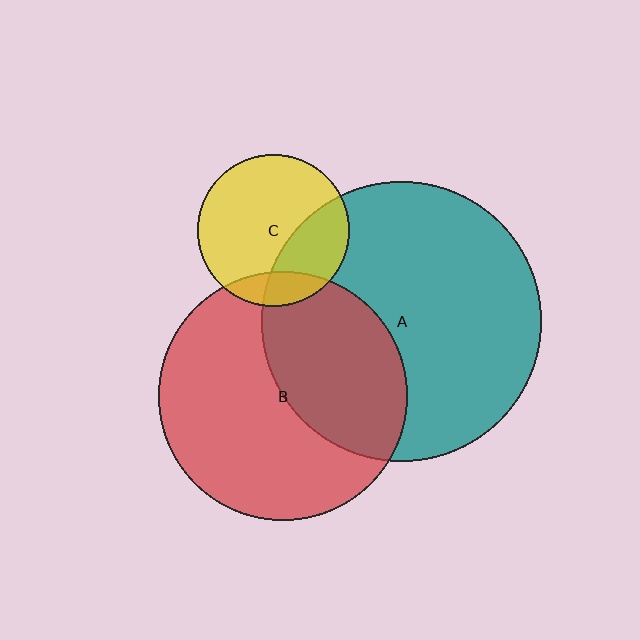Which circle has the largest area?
Circle A (teal).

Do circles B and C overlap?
Yes.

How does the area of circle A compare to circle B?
Approximately 1.3 times.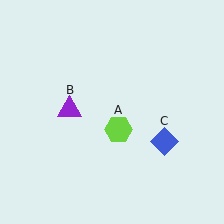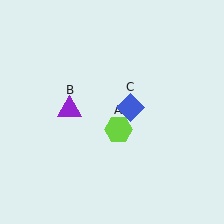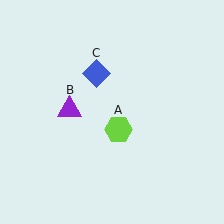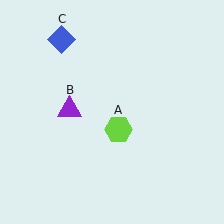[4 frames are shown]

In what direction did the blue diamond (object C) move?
The blue diamond (object C) moved up and to the left.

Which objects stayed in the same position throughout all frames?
Lime hexagon (object A) and purple triangle (object B) remained stationary.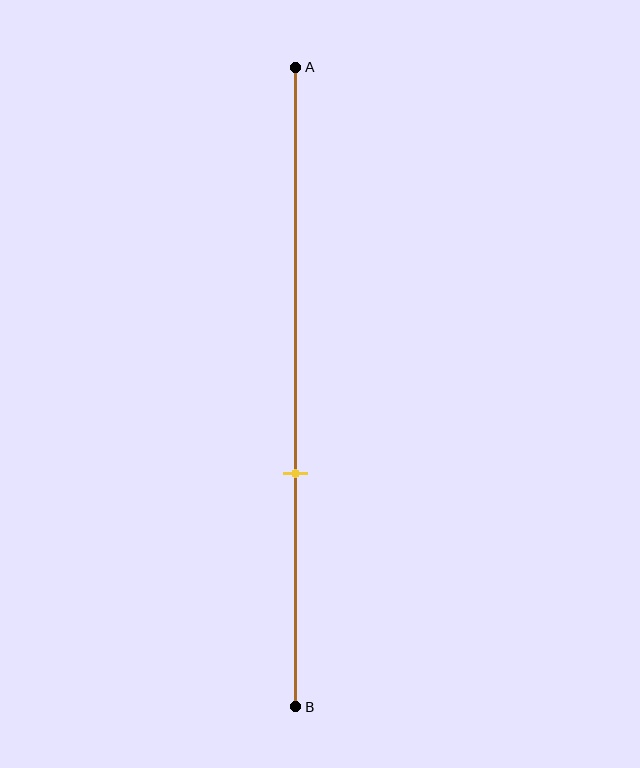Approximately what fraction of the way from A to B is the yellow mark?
The yellow mark is approximately 65% of the way from A to B.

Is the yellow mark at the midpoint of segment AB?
No, the mark is at about 65% from A, not at the 50% midpoint.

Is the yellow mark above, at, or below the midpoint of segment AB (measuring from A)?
The yellow mark is below the midpoint of segment AB.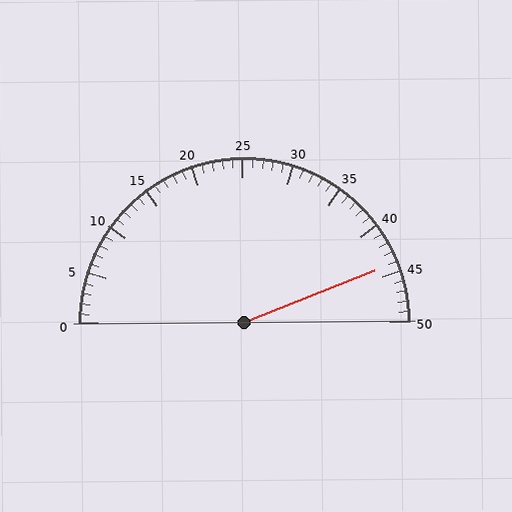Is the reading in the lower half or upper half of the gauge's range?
The reading is in the upper half of the range (0 to 50).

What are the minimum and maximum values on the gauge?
The gauge ranges from 0 to 50.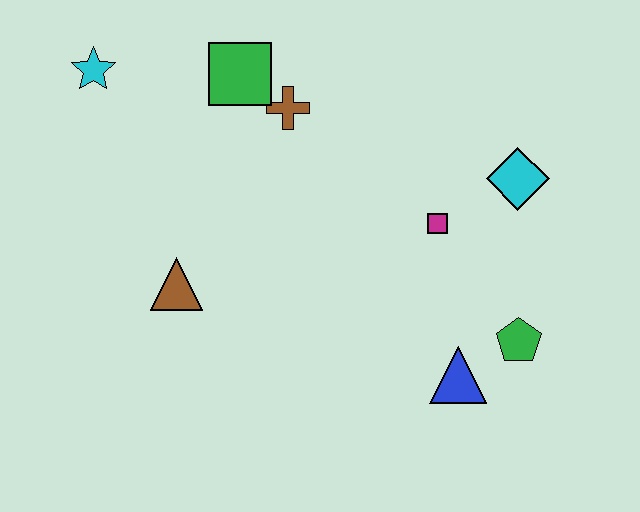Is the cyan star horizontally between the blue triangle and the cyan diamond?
No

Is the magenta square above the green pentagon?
Yes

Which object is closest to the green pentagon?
The blue triangle is closest to the green pentagon.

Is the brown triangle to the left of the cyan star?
No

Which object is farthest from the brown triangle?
The cyan diamond is farthest from the brown triangle.